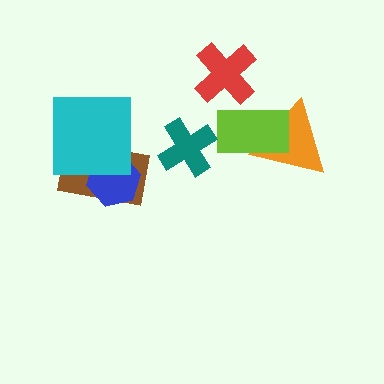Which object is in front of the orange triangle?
The lime rectangle is in front of the orange triangle.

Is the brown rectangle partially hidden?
Yes, it is partially covered by another shape.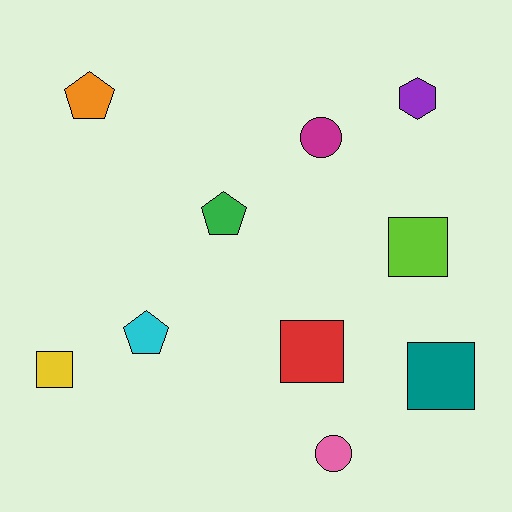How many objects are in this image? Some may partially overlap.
There are 10 objects.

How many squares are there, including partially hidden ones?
There are 4 squares.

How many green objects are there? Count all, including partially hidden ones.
There is 1 green object.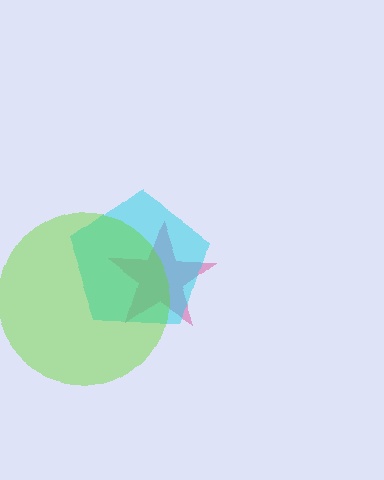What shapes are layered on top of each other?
The layered shapes are: a magenta star, a cyan pentagon, a lime circle.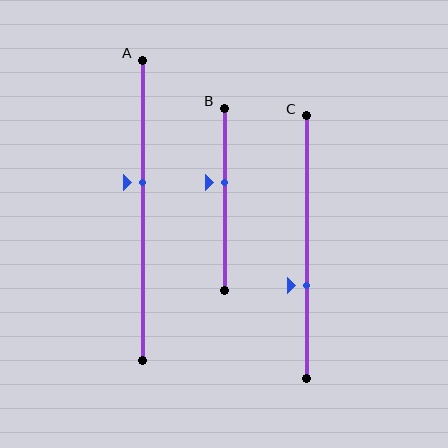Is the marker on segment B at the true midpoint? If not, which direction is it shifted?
No, the marker on segment B is shifted upward by about 9% of the segment length.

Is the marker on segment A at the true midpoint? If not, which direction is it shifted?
No, the marker on segment A is shifted upward by about 9% of the segment length.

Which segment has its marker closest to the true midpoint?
Segment A has its marker closest to the true midpoint.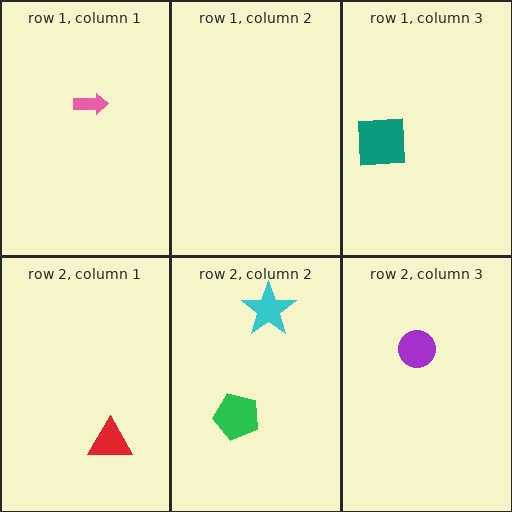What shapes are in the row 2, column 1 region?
The red triangle.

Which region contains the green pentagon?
The row 2, column 2 region.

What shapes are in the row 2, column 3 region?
The purple circle.